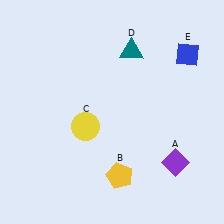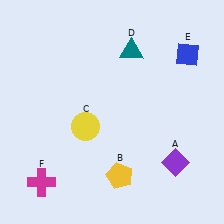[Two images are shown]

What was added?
A magenta cross (F) was added in Image 2.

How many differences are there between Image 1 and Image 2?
There is 1 difference between the two images.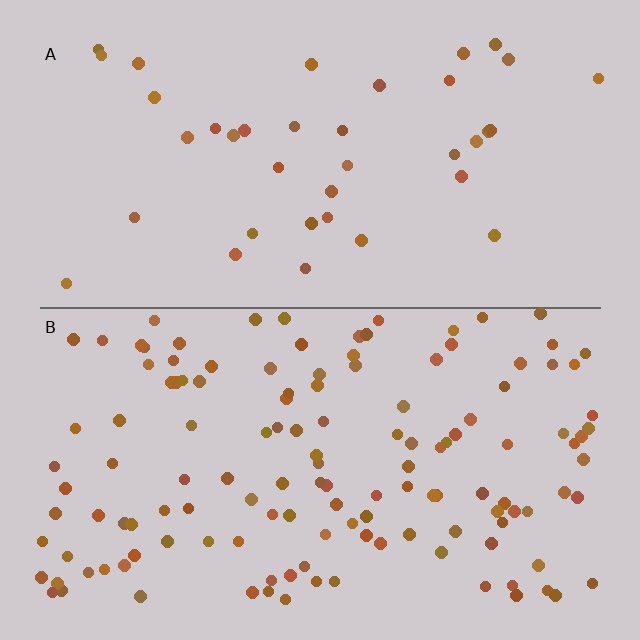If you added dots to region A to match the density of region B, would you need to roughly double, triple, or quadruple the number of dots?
Approximately triple.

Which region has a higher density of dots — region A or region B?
B (the bottom).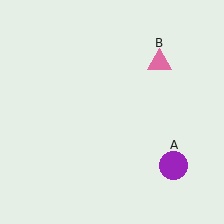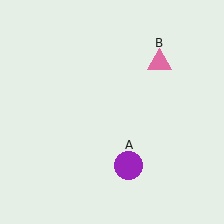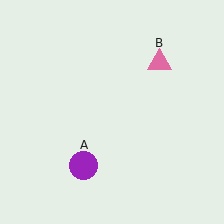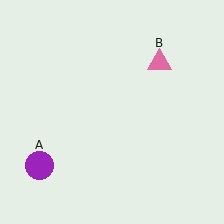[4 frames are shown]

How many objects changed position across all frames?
1 object changed position: purple circle (object A).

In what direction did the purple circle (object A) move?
The purple circle (object A) moved left.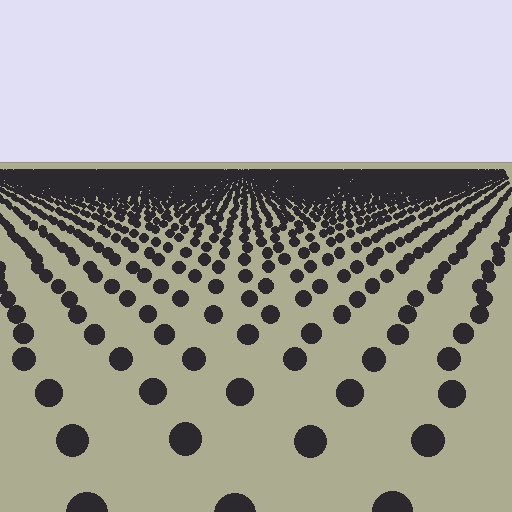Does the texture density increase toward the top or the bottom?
Density increases toward the top.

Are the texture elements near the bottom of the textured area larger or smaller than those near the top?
Larger. Near the bottom, elements are closer to the viewer and appear at a bigger on-screen size.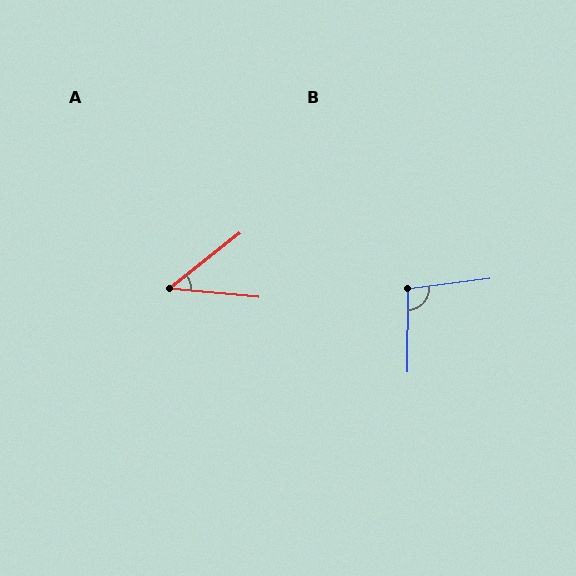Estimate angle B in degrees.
Approximately 98 degrees.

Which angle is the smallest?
A, at approximately 44 degrees.